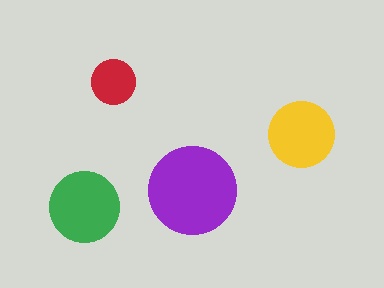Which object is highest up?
The red circle is topmost.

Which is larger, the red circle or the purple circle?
The purple one.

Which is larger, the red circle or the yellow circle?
The yellow one.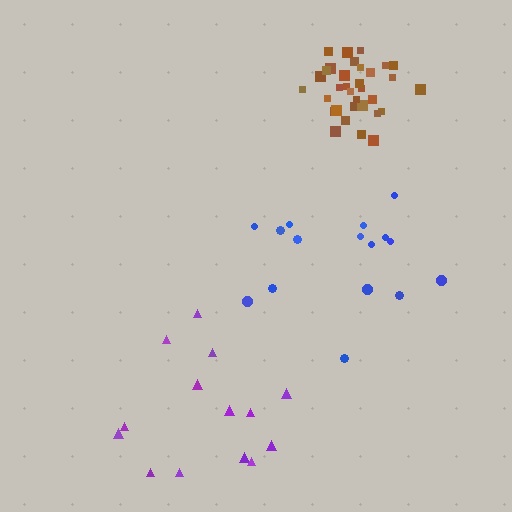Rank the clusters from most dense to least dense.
brown, blue, purple.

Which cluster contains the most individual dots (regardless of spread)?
Brown (33).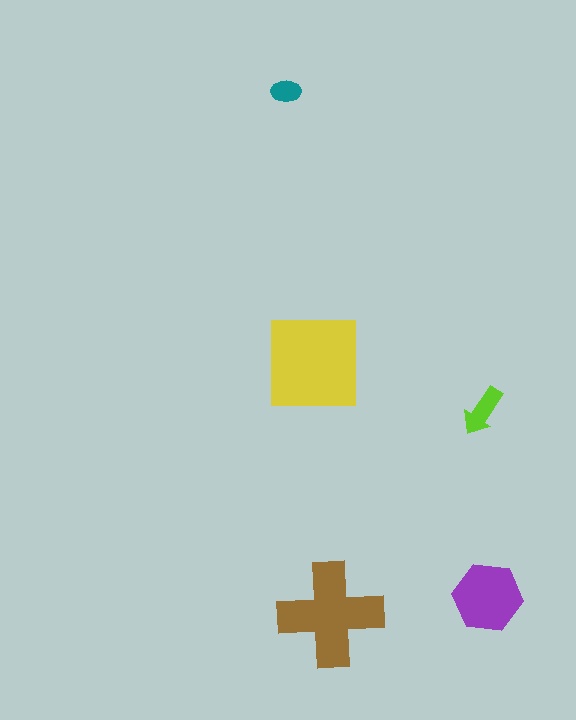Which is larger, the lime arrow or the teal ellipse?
The lime arrow.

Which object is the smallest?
The teal ellipse.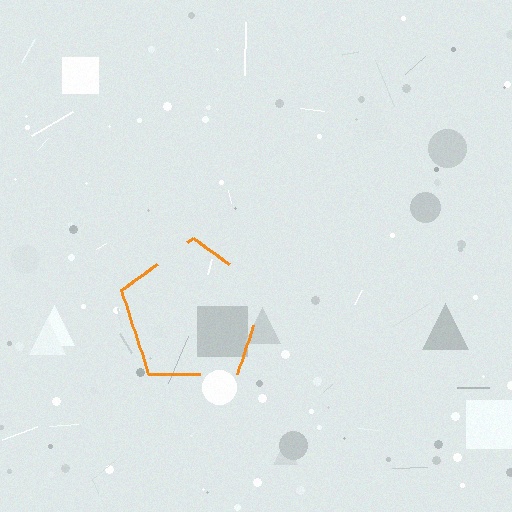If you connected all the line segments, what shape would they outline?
They would outline a pentagon.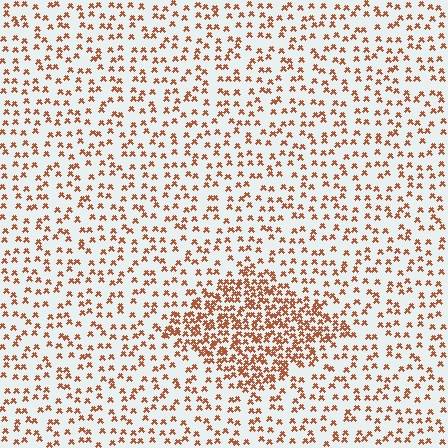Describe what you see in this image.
The image contains small brown elements arranged at two different densities. A diamond-shaped region is visible where the elements are more densely packed than the surrounding area.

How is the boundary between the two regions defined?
The boundary is defined by a change in element density (approximately 2.5x ratio). All elements are the same color, size, and shape.